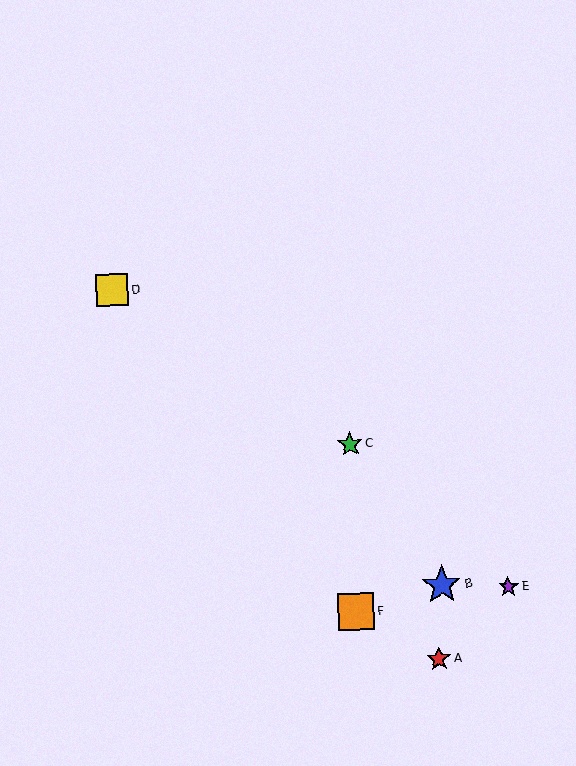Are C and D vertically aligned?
No, C is at x≈350 and D is at x≈112.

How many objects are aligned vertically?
2 objects (C, F) are aligned vertically.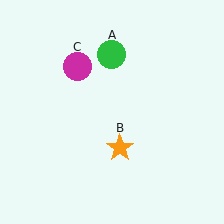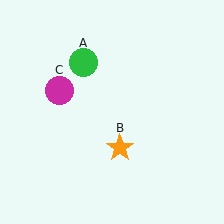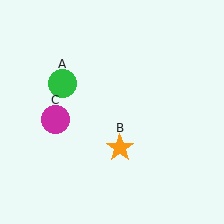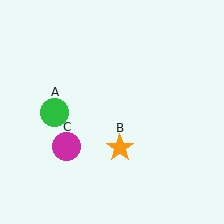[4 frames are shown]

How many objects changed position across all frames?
2 objects changed position: green circle (object A), magenta circle (object C).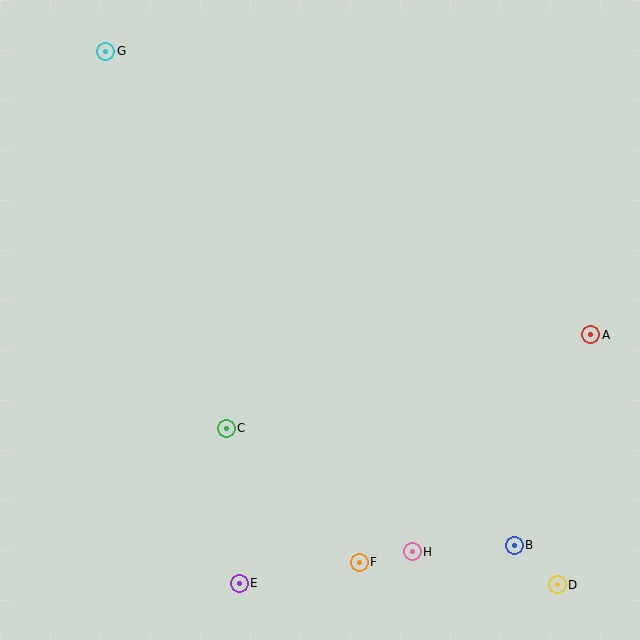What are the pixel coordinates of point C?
Point C is at (226, 428).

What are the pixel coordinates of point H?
Point H is at (412, 552).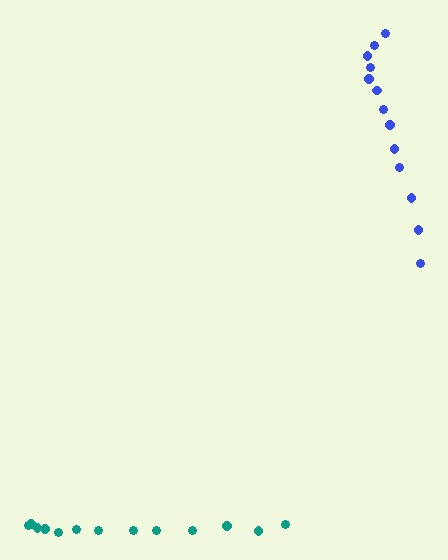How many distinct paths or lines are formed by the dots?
There are 2 distinct paths.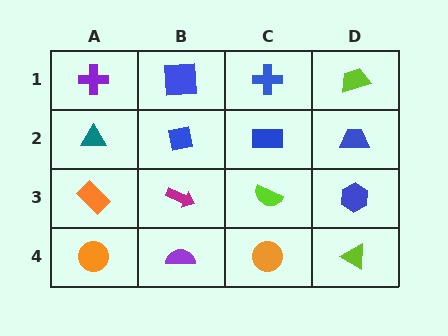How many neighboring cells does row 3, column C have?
4.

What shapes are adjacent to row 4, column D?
A blue hexagon (row 3, column D), an orange circle (row 4, column C).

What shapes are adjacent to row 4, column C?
A lime semicircle (row 3, column C), a purple semicircle (row 4, column B), a lime triangle (row 4, column D).